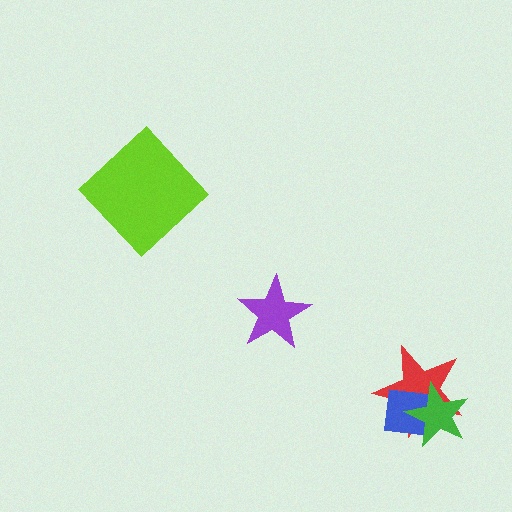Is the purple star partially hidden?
No, no other shape covers it.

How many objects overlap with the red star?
2 objects overlap with the red star.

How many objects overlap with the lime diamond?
0 objects overlap with the lime diamond.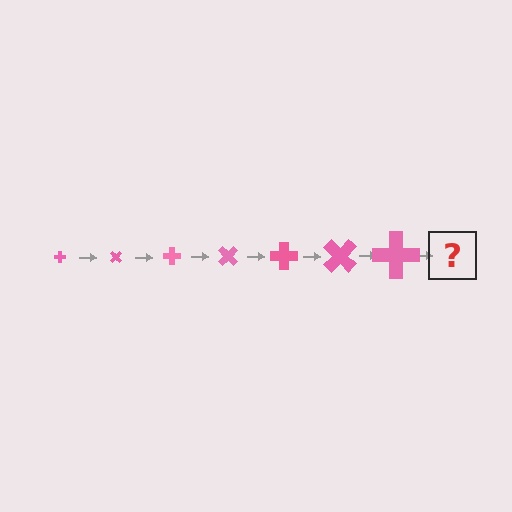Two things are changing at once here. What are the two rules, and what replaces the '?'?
The two rules are that the cross grows larger each step and it rotates 45 degrees each step. The '?' should be a cross, larger than the previous one and rotated 315 degrees from the start.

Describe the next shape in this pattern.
It should be a cross, larger than the previous one and rotated 315 degrees from the start.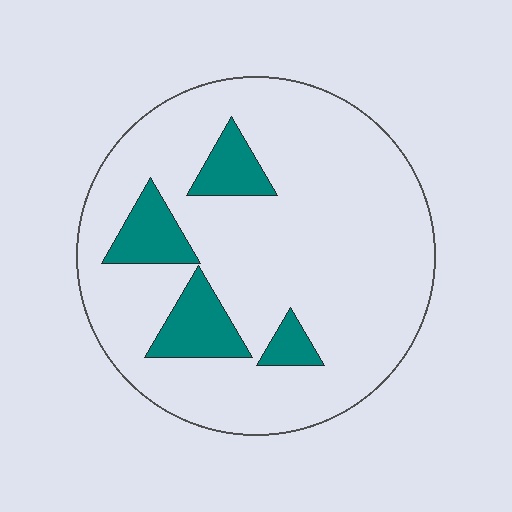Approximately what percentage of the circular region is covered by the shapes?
Approximately 15%.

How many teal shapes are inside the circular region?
4.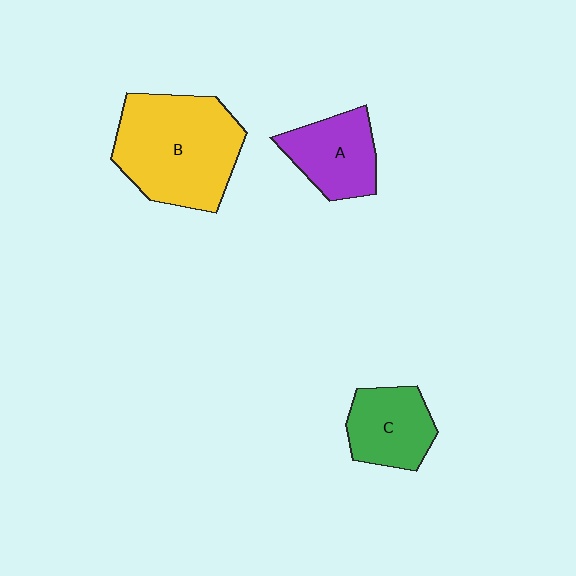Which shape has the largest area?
Shape B (yellow).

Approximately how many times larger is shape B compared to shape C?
Approximately 2.0 times.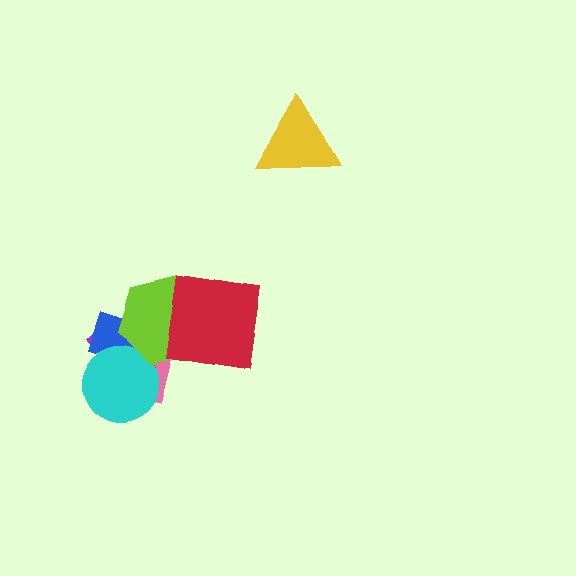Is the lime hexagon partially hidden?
Yes, it is partially covered by another shape.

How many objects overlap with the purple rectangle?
4 objects overlap with the purple rectangle.